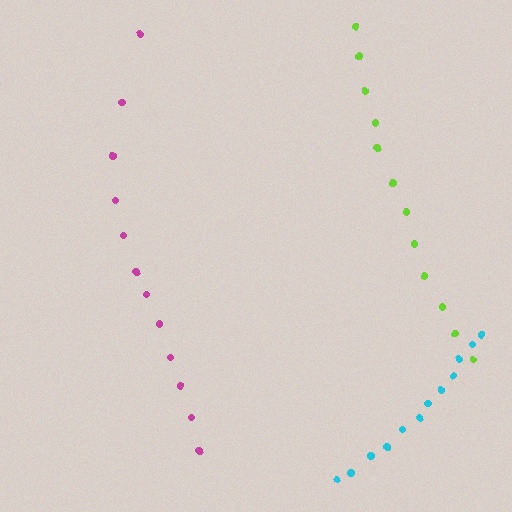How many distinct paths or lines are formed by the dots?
There are 3 distinct paths.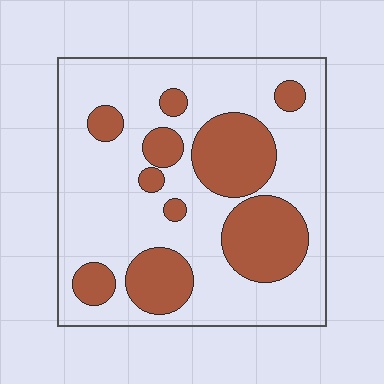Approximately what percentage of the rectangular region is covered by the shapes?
Approximately 30%.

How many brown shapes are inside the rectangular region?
10.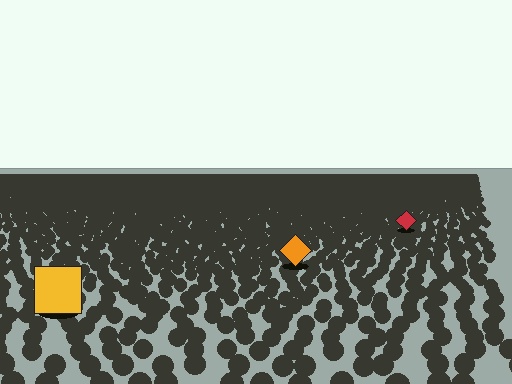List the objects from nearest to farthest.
From nearest to farthest: the yellow square, the orange diamond, the red diamond.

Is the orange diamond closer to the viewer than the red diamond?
Yes. The orange diamond is closer — you can tell from the texture gradient: the ground texture is coarser near it.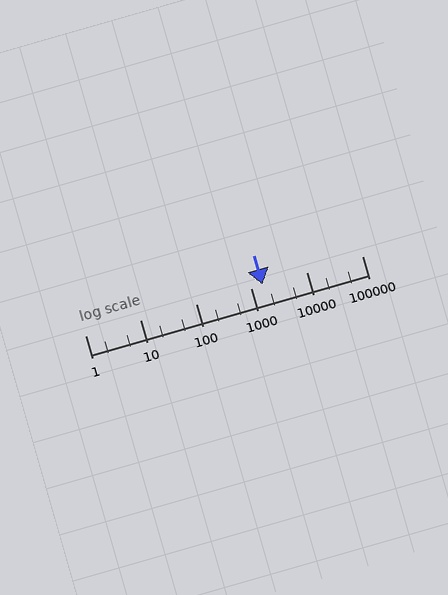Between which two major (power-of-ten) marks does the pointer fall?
The pointer is between 1000 and 10000.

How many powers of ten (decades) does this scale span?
The scale spans 5 decades, from 1 to 100000.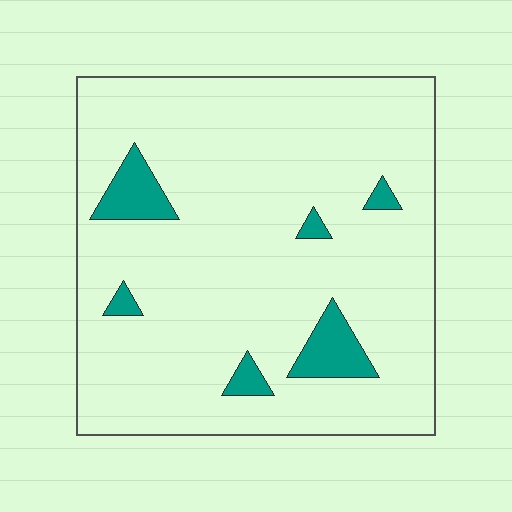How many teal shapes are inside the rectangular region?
6.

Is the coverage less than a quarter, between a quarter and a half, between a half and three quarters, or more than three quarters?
Less than a quarter.